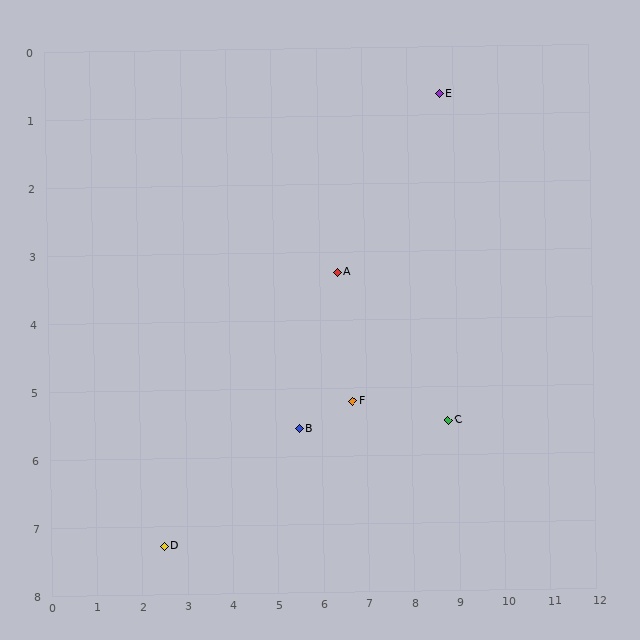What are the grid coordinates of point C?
Point C is at approximately (8.8, 5.5).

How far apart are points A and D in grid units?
Points A and D are about 5.6 grid units apart.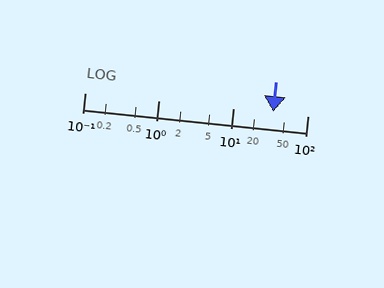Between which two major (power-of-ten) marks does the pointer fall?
The pointer is between 10 and 100.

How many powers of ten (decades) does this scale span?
The scale spans 3 decades, from 0.1 to 100.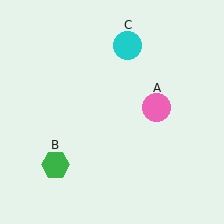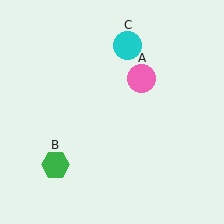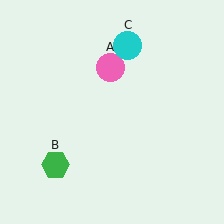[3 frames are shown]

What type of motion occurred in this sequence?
The pink circle (object A) rotated counterclockwise around the center of the scene.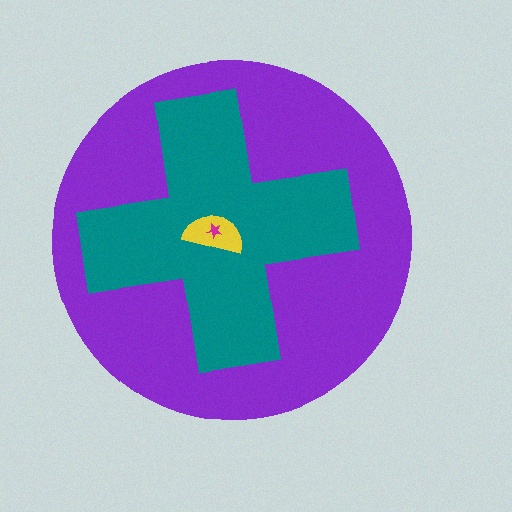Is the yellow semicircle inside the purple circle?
Yes.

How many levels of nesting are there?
4.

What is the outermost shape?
The purple circle.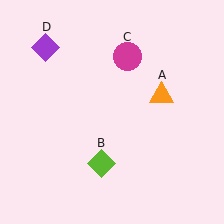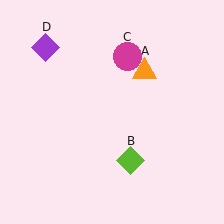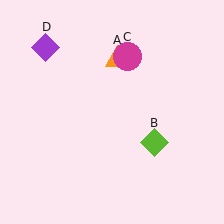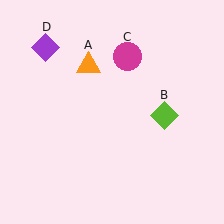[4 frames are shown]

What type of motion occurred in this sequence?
The orange triangle (object A), lime diamond (object B) rotated counterclockwise around the center of the scene.